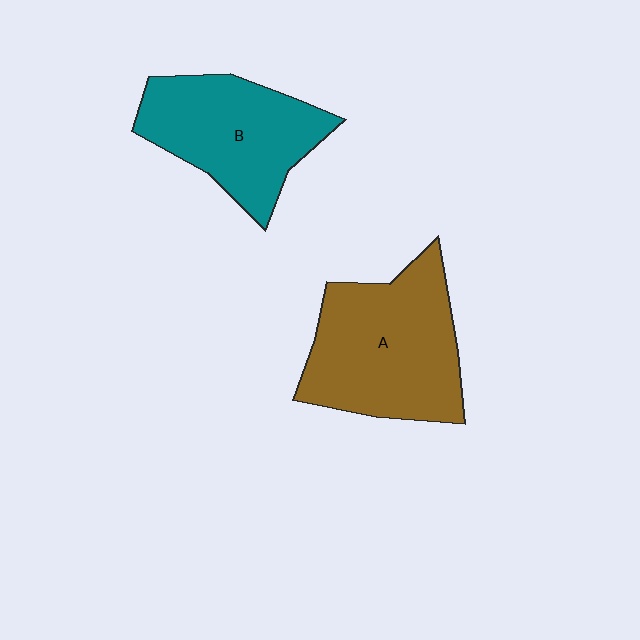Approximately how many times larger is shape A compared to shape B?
Approximately 1.2 times.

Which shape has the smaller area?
Shape B (teal).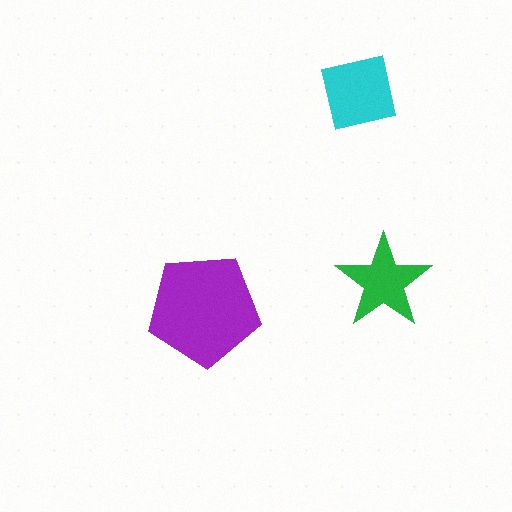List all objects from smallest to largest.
The green star, the cyan square, the purple pentagon.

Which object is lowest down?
The purple pentagon is bottommost.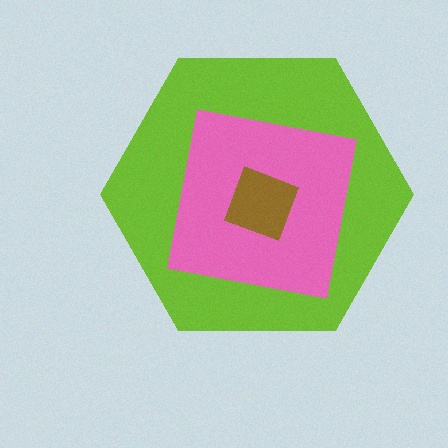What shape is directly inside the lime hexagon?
The pink square.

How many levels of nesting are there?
3.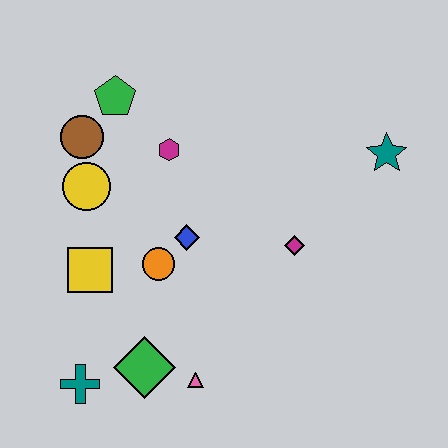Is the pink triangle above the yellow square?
No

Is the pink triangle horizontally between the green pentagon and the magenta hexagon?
No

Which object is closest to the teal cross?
The green diamond is closest to the teal cross.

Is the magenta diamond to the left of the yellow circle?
No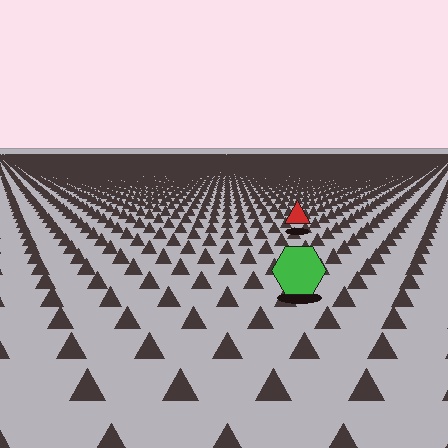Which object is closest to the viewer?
The green hexagon is closest. The texture marks near it are larger and more spread out.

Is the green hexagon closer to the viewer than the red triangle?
Yes. The green hexagon is closer — you can tell from the texture gradient: the ground texture is coarser near it.